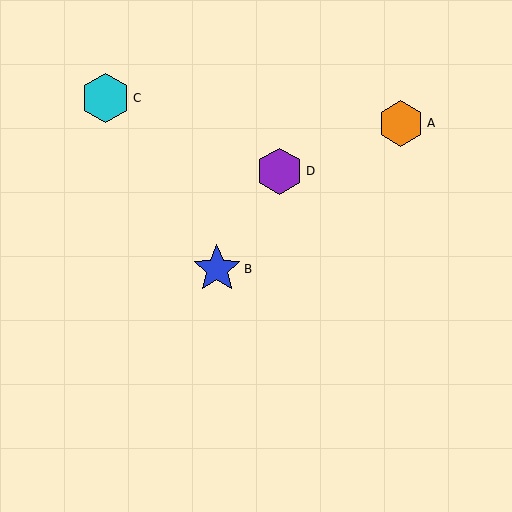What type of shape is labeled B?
Shape B is a blue star.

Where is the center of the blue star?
The center of the blue star is at (217, 269).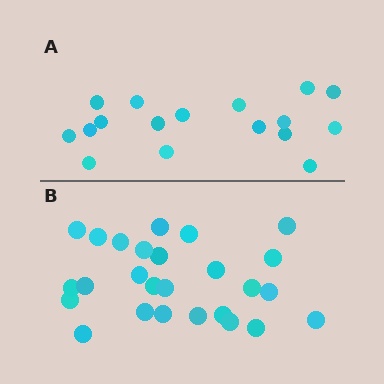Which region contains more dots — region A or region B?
Region B (the bottom region) has more dots.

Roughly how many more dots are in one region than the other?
Region B has roughly 8 or so more dots than region A.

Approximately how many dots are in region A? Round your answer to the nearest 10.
About 20 dots. (The exact count is 17, which rounds to 20.)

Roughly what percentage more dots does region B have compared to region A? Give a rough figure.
About 55% more.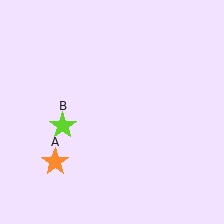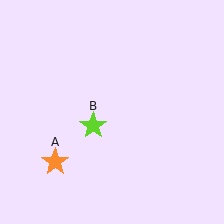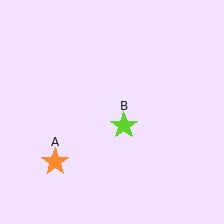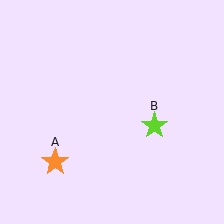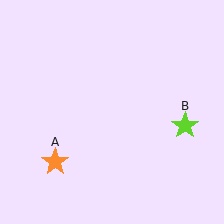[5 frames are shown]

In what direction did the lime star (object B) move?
The lime star (object B) moved right.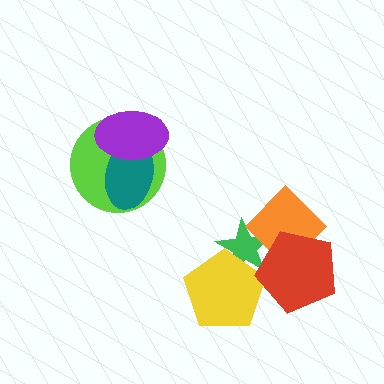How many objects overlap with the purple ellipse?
2 objects overlap with the purple ellipse.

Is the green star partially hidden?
Yes, it is partially covered by another shape.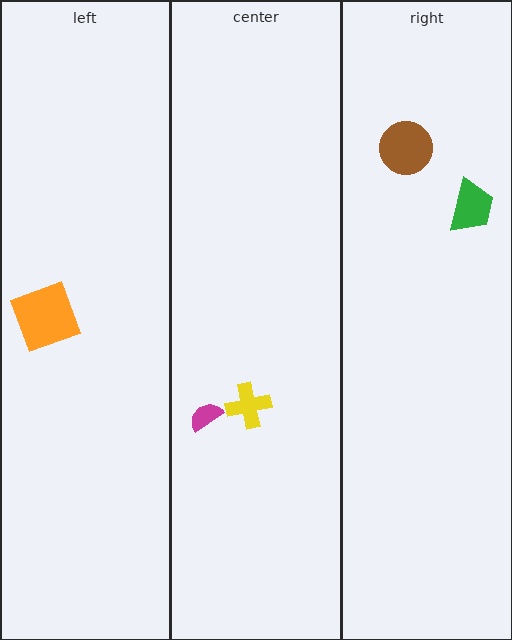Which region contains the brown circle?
The right region.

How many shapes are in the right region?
2.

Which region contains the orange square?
The left region.